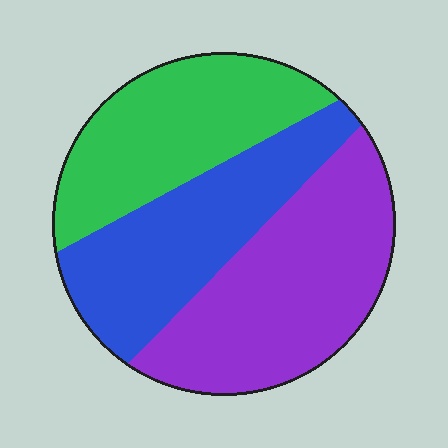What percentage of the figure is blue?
Blue takes up between a sixth and a third of the figure.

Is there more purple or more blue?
Purple.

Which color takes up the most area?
Purple, at roughly 40%.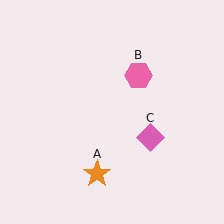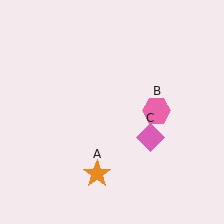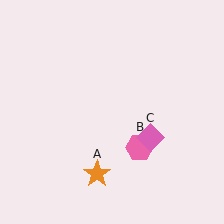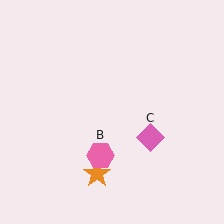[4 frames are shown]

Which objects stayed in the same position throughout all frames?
Orange star (object A) and pink diamond (object C) remained stationary.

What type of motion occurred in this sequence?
The pink hexagon (object B) rotated clockwise around the center of the scene.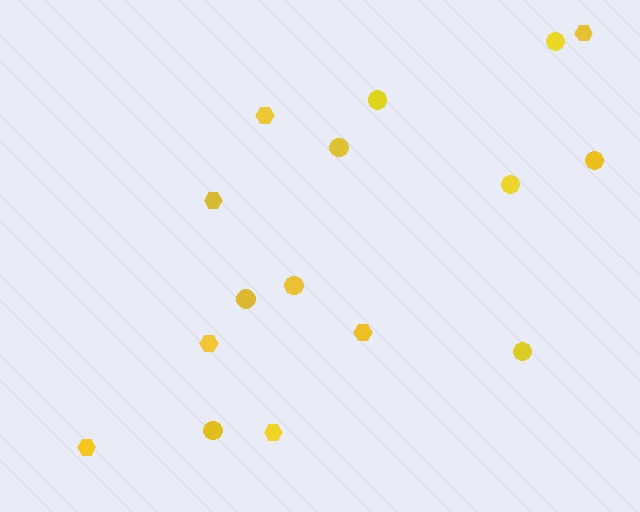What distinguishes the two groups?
There are 2 groups: one group of circles (9) and one group of hexagons (7).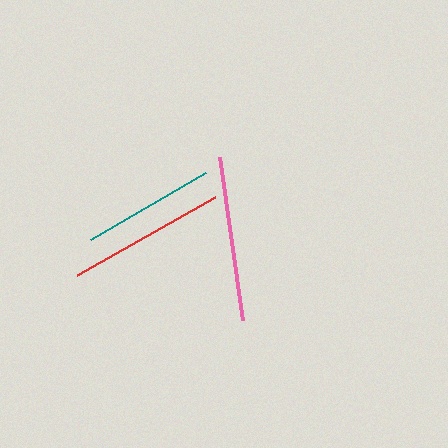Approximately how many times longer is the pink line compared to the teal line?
The pink line is approximately 1.2 times the length of the teal line.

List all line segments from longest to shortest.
From longest to shortest: pink, red, teal.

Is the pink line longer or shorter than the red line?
The pink line is longer than the red line.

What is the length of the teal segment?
The teal segment is approximately 133 pixels long.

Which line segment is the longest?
The pink line is the longest at approximately 165 pixels.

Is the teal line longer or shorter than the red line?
The red line is longer than the teal line.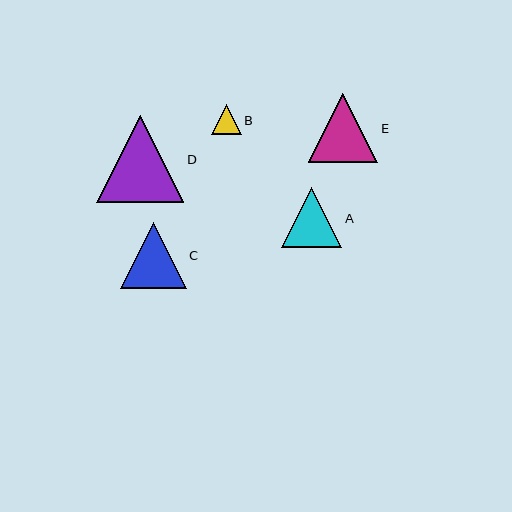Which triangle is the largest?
Triangle D is the largest with a size of approximately 87 pixels.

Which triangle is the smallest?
Triangle B is the smallest with a size of approximately 30 pixels.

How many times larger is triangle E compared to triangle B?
Triangle E is approximately 2.3 times the size of triangle B.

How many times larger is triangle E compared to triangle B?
Triangle E is approximately 2.3 times the size of triangle B.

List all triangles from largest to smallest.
From largest to smallest: D, E, C, A, B.